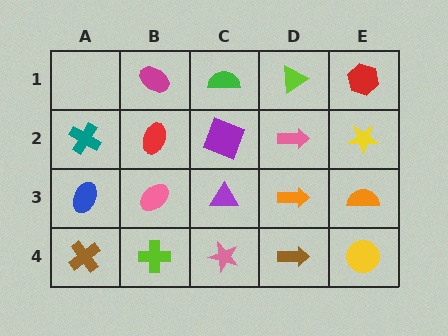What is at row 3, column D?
An orange arrow.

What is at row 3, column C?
A purple triangle.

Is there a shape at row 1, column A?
No, that cell is empty.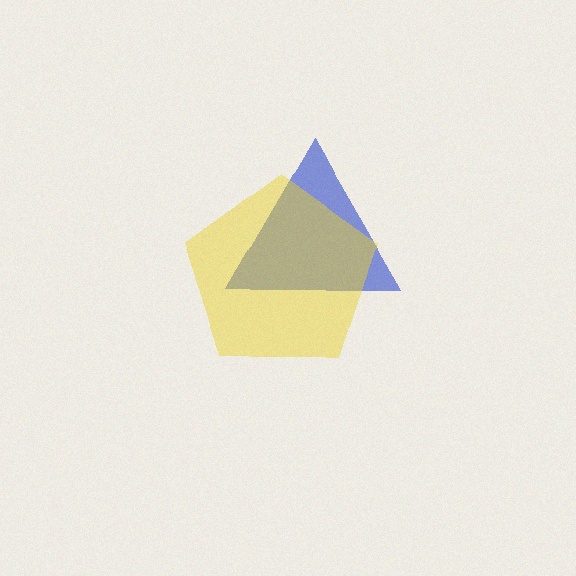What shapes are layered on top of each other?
The layered shapes are: a blue triangle, a yellow pentagon.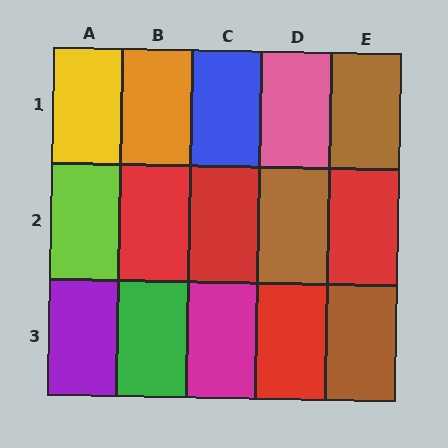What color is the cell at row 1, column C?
Blue.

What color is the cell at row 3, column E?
Brown.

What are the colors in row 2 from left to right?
Lime, red, red, brown, red.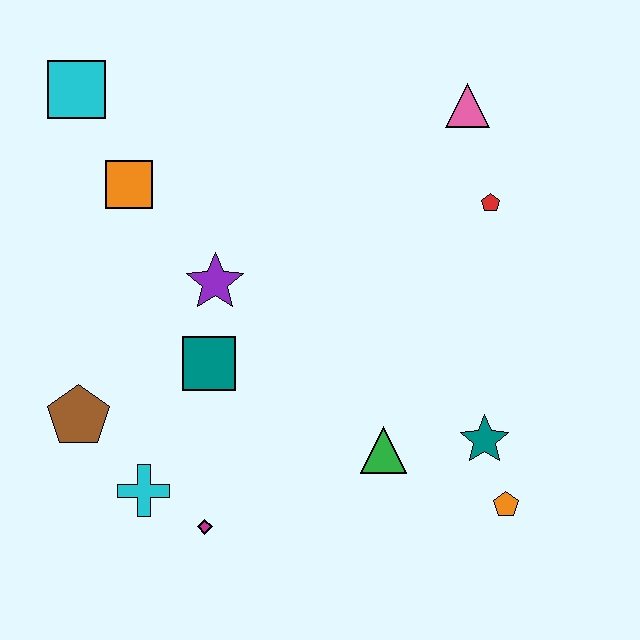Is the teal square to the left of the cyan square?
No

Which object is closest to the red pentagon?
The pink triangle is closest to the red pentagon.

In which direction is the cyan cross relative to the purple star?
The cyan cross is below the purple star.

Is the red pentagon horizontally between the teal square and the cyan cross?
No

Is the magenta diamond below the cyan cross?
Yes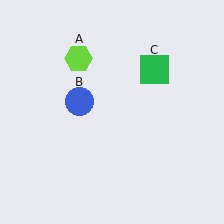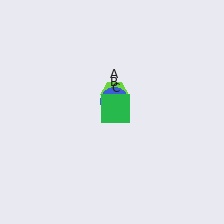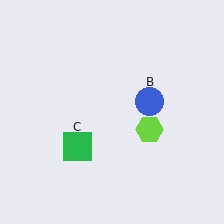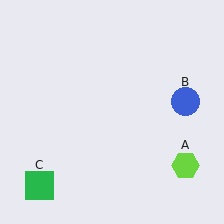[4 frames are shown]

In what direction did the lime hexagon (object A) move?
The lime hexagon (object A) moved down and to the right.